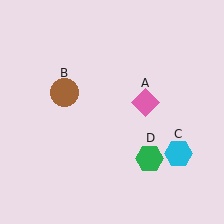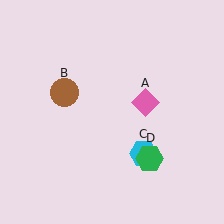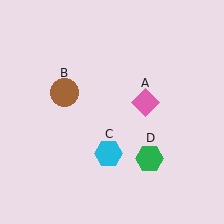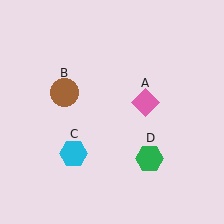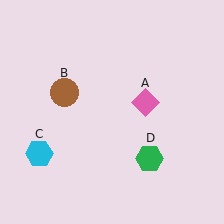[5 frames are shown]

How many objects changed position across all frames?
1 object changed position: cyan hexagon (object C).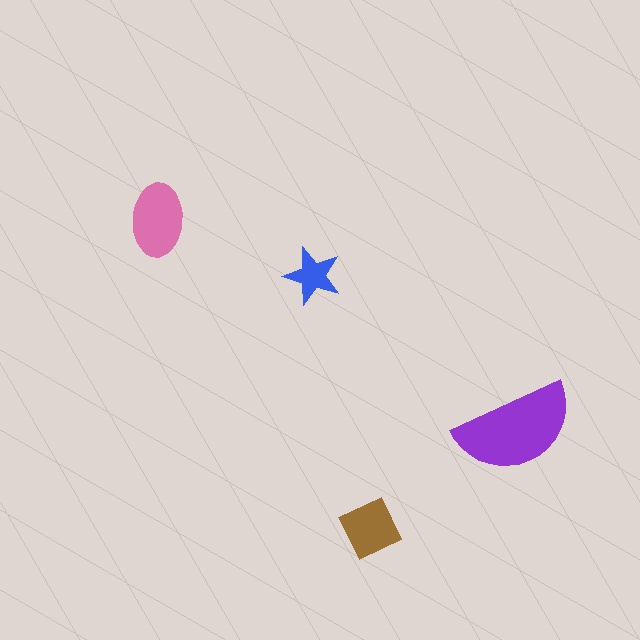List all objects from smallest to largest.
The blue star, the brown diamond, the pink ellipse, the purple semicircle.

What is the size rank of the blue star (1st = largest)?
4th.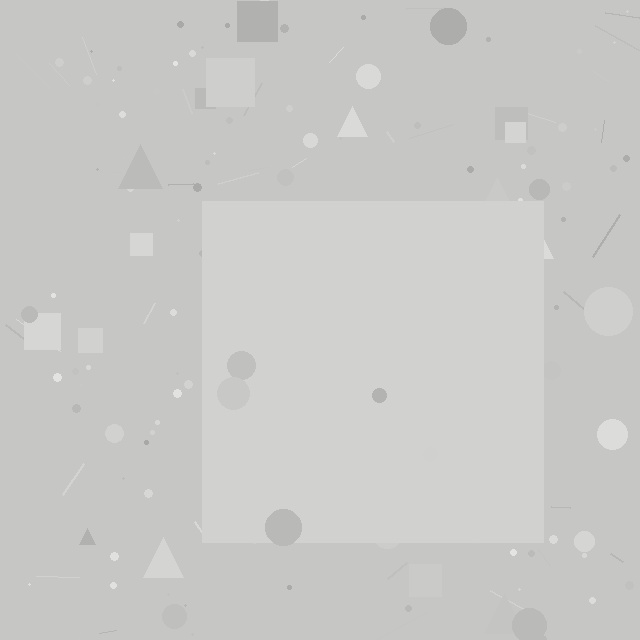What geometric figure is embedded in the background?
A square is embedded in the background.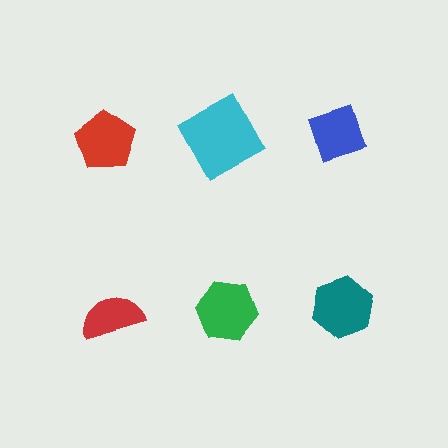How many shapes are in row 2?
3 shapes.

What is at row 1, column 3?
A blue diamond.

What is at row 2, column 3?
A teal hexagon.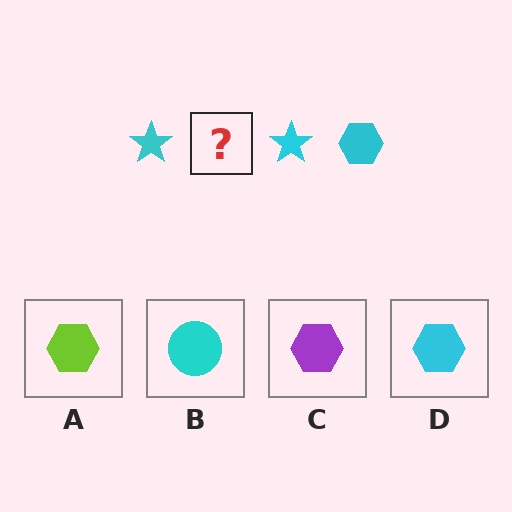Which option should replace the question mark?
Option D.